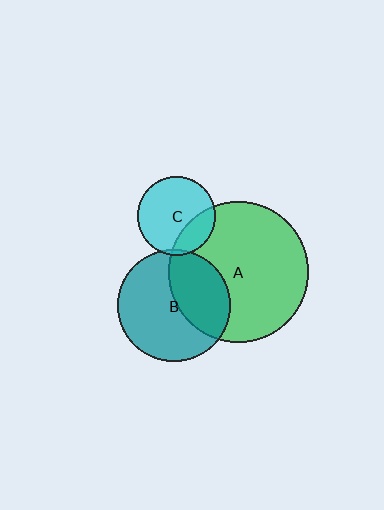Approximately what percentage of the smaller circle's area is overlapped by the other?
Approximately 25%.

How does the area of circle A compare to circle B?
Approximately 1.6 times.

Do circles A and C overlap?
Yes.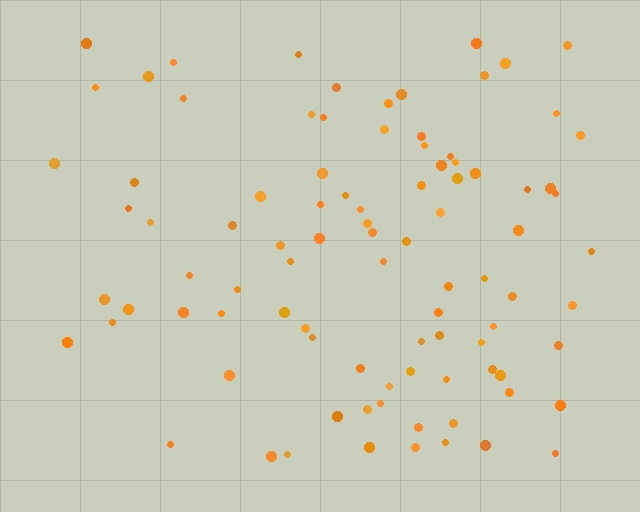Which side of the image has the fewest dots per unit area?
The left.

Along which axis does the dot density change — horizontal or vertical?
Horizontal.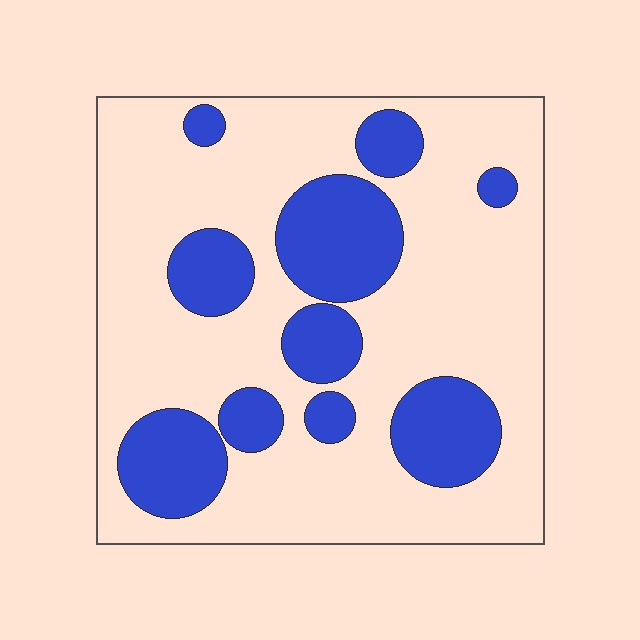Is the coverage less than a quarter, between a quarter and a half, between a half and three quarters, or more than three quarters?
Between a quarter and a half.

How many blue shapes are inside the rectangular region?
10.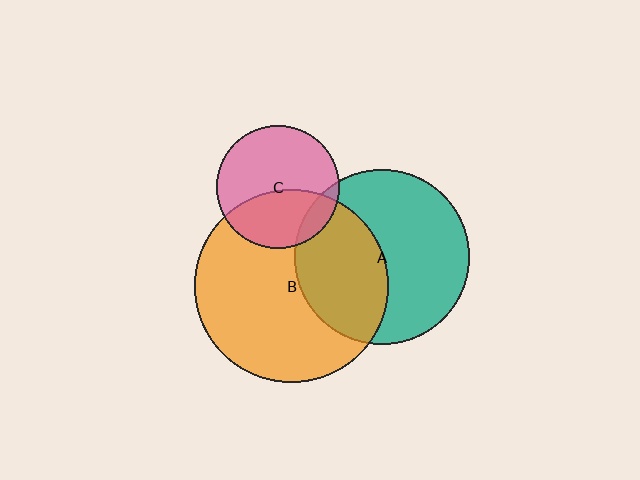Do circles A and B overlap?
Yes.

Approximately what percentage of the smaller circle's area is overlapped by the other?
Approximately 40%.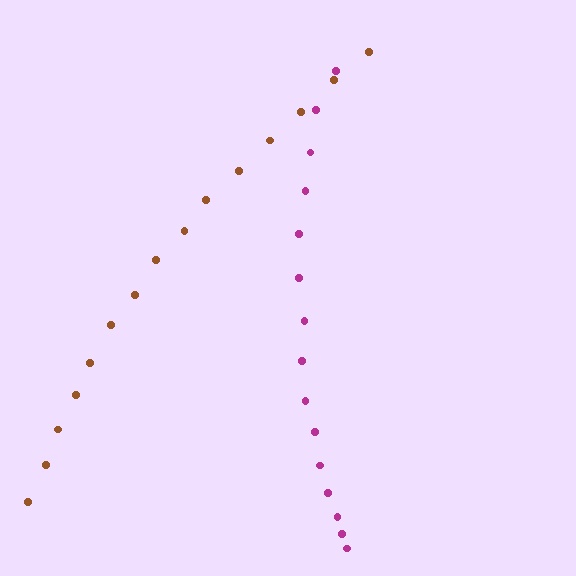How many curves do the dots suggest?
There are 2 distinct paths.